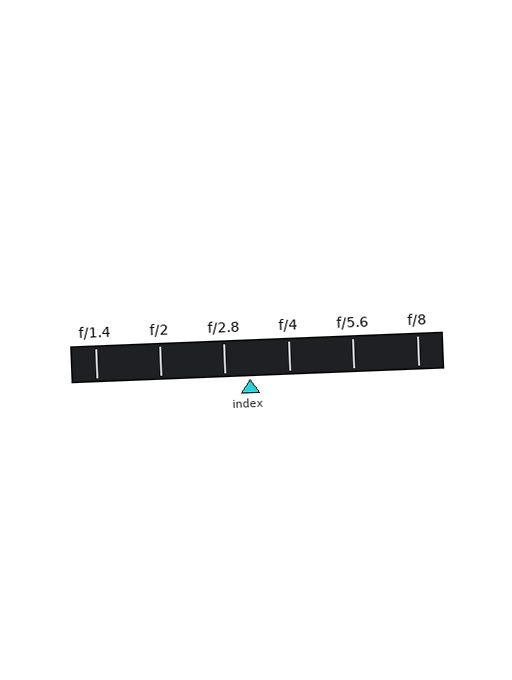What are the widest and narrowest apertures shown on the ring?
The widest aperture shown is f/1.4 and the narrowest is f/8.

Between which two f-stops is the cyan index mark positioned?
The index mark is between f/2.8 and f/4.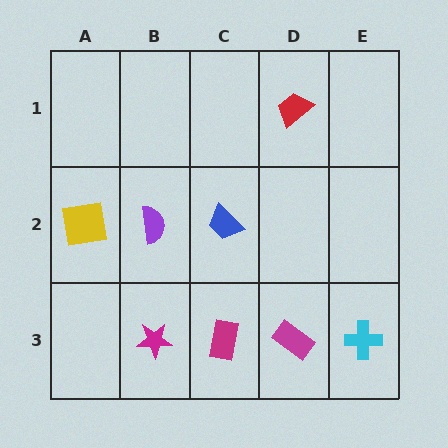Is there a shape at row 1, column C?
No, that cell is empty.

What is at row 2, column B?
A purple semicircle.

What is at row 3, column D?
A magenta rectangle.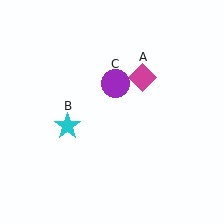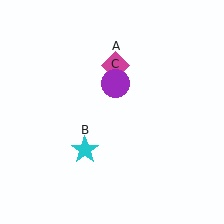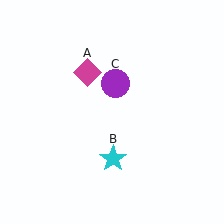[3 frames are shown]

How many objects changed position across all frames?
2 objects changed position: magenta diamond (object A), cyan star (object B).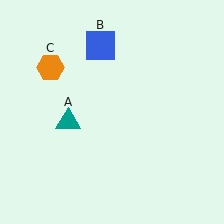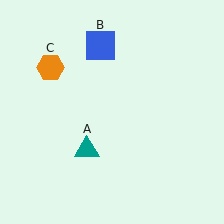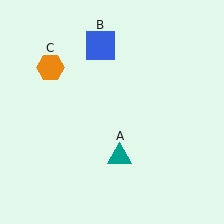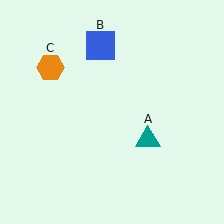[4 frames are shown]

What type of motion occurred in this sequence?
The teal triangle (object A) rotated counterclockwise around the center of the scene.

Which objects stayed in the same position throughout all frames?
Blue square (object B) and orange hexagon (object C) remained stationary.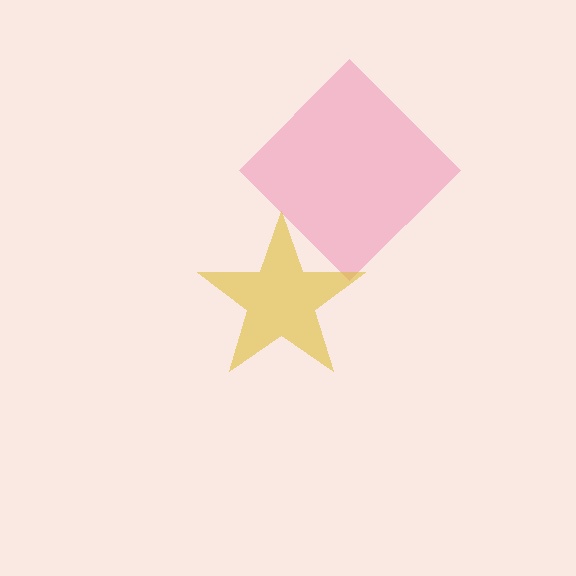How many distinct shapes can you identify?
There are 2 distinct shapes: a pink diamond, a yellow star.